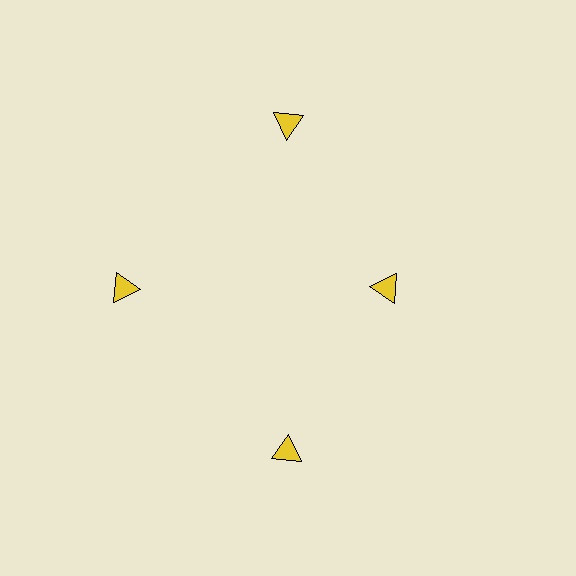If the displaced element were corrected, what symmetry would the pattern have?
It would have 4-fold rotational symmetry — the pattern would map onto itself every 90 degrees.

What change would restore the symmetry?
The symmetry would be restored by moving it outward, back onto the ring so that all 4 triangles sit at equal angles and equal distance from the center.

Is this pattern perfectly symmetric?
No. The 4 yellow triangles are arranged in a ring, but one element near the 3 o'clock position is pulled inward toward the center, breaking the 4-fold rotational symmetry.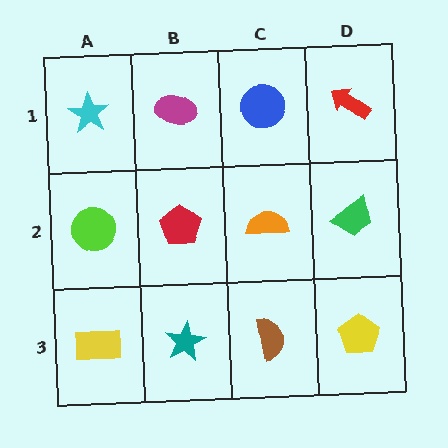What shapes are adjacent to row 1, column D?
A green trapezoid (row 2, column D), a blue circle (row 1, column C).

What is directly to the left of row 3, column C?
A teal star.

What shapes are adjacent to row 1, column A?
A lime circle (row 2, column A), a magenta ellipse (row 1, column B).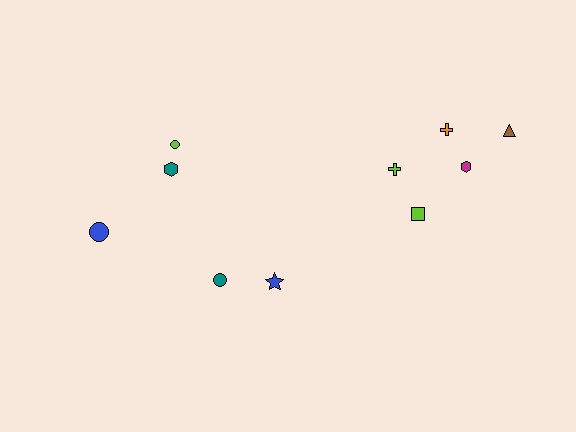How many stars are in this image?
There is 1 star.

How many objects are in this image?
There are 10 objects.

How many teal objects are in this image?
There are 2 teal objects.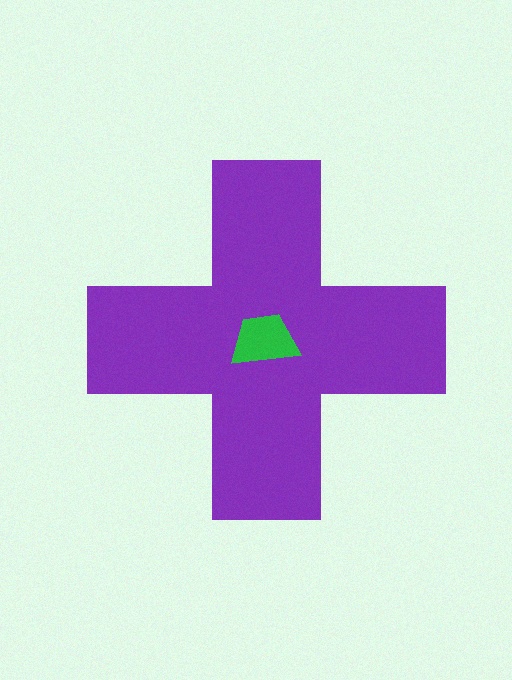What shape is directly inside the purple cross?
The green trapezoid.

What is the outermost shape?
The purple cross.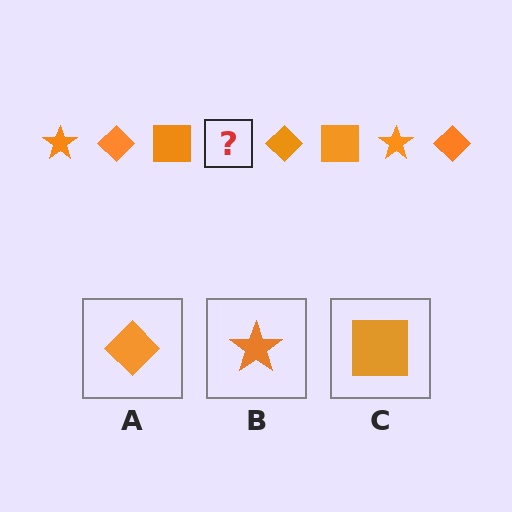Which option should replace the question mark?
Option B.